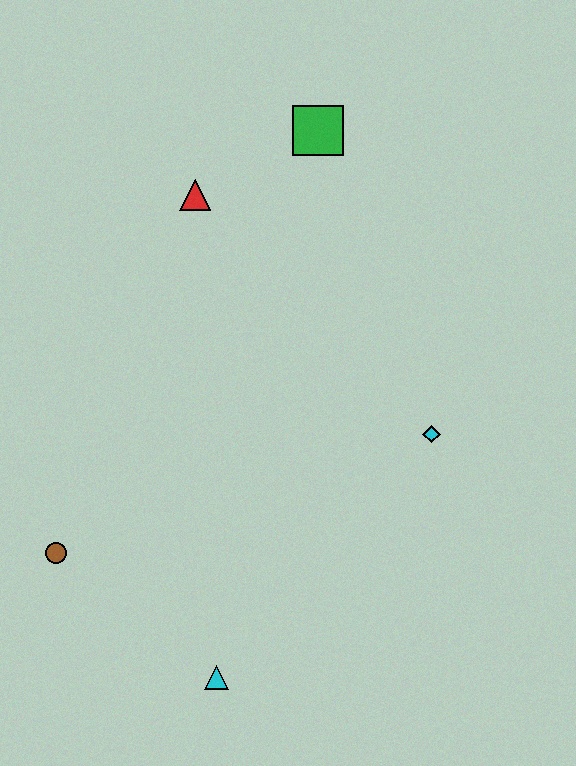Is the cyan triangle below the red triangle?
Yes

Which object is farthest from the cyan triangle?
The green square is farthest from the cyan triangle.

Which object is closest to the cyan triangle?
The brown circle is closest to the cyan triangle.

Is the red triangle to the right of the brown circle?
Yes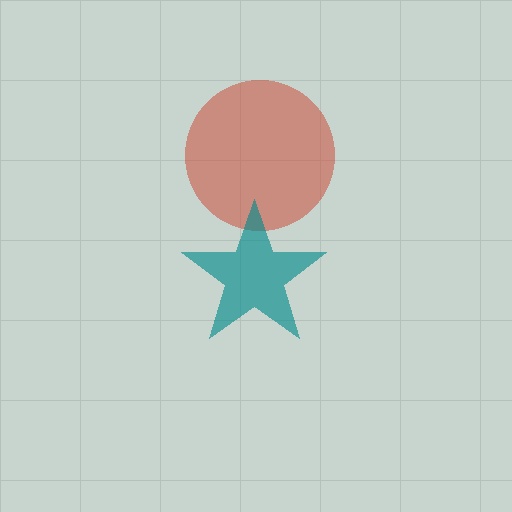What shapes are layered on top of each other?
The layered shapes are: a red circle, a teal star.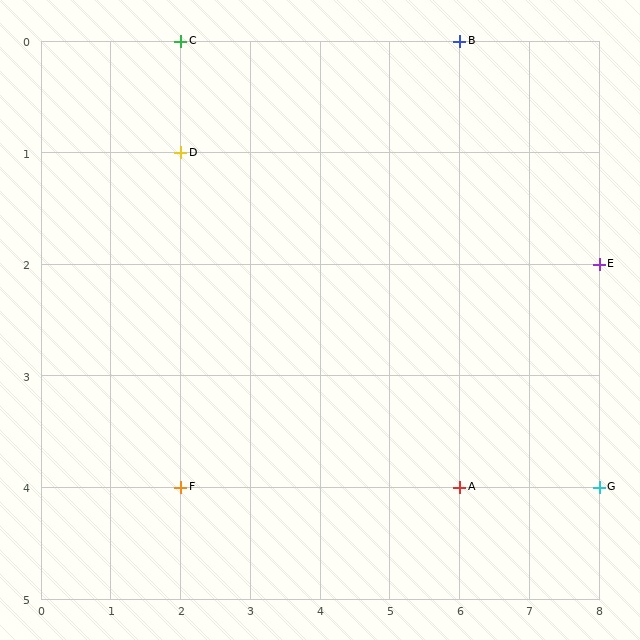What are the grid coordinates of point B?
Point B is at grid coordinates (6, 0).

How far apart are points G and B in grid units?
Points G and B are 2 columns and 4 rows apart (about 4.5 grid units diagonally).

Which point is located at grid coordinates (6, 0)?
Point B is at (6, 0).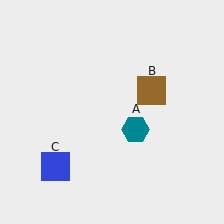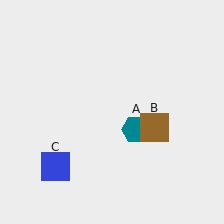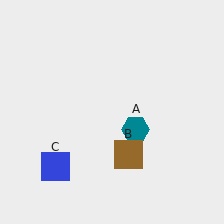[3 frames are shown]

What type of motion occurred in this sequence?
The brown square (object B) rotated clockwise around the center of the scene.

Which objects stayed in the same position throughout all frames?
Teal hexagon (object A) and blue square (object C) remained stationary.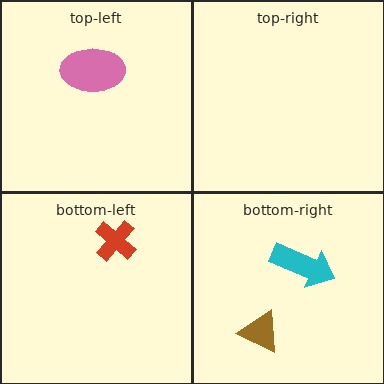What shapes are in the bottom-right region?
The brown triangle, the cyan arrow.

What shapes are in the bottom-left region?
The red cross.